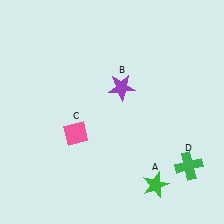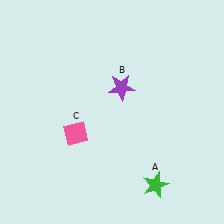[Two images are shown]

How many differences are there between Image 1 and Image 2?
There is 1 difference between the two images.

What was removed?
The green cross (D) was removed in Image 2.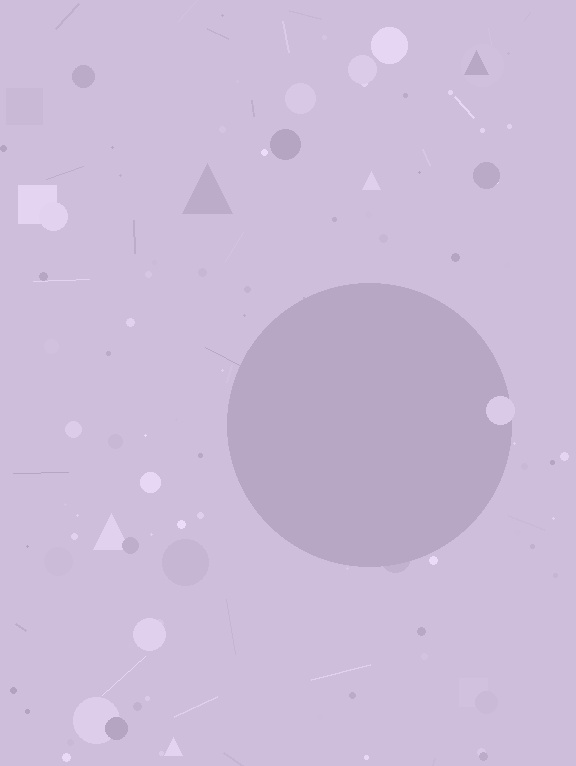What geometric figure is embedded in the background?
A circle is embedded in the background.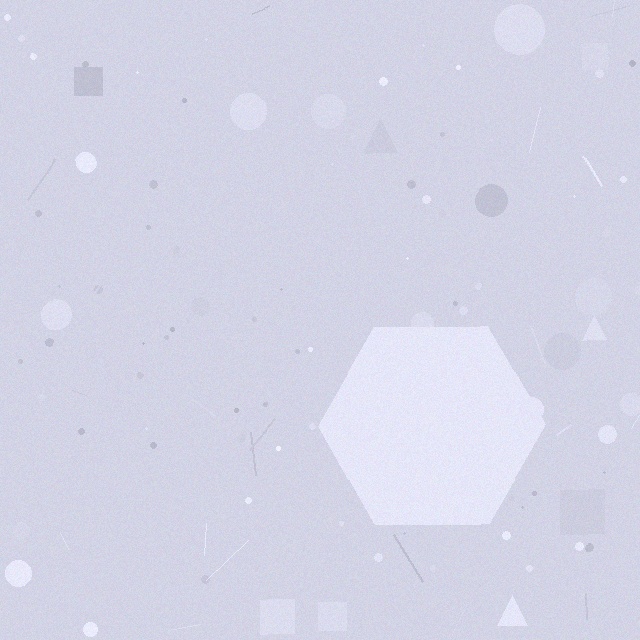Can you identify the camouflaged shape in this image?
The camouflaged shape is a hexagon.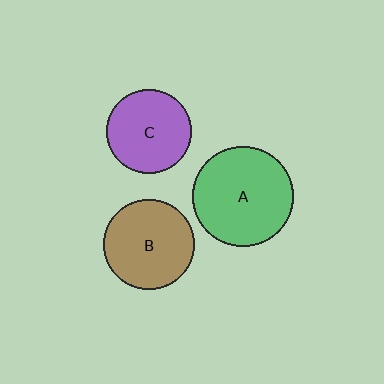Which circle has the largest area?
Circle A (green).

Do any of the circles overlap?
No, none of the circles overlap.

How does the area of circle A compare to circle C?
Approximately 1.4 times.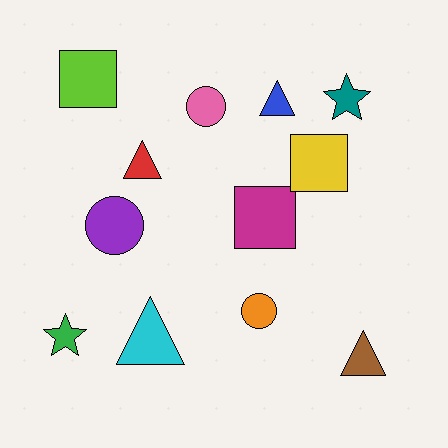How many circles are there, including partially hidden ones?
There are 3 circles.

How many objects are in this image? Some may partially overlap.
There are 12 objects.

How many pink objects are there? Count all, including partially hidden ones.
There is 1 pink object.